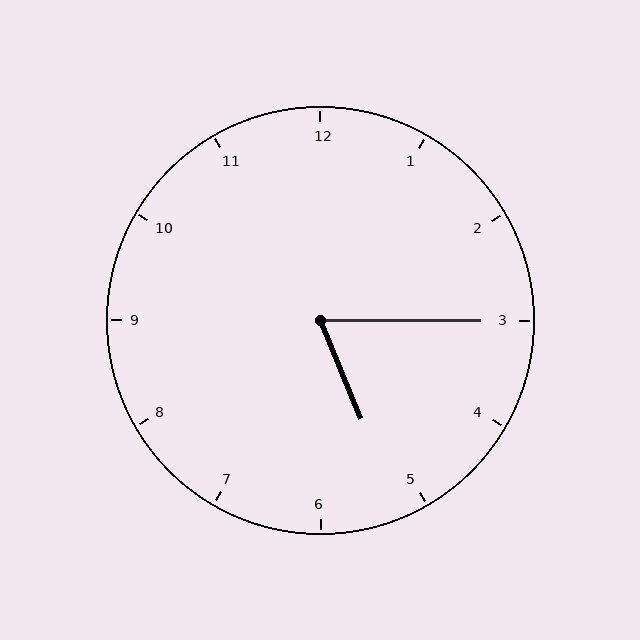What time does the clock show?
5:15.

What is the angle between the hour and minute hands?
Approximately 68 degrees.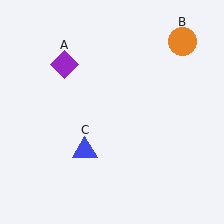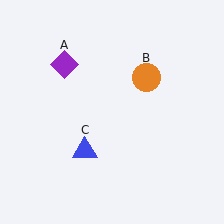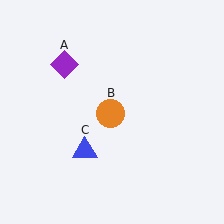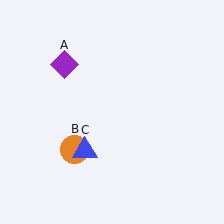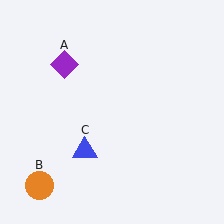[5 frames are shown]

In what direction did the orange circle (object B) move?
The orange circle (object B) moved down and to the left.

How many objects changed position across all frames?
1 object changed position: orange circle (object B).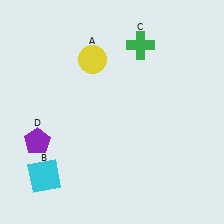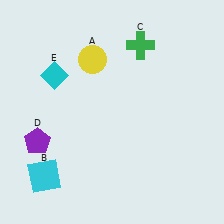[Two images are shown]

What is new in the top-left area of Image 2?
A cyan diamond (E) was added in the top-left area of Image 2.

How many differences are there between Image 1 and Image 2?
There is 1 difference between the two images.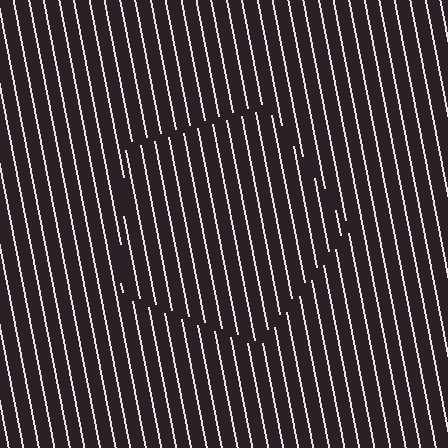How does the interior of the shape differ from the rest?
The interior of the shape contains the same grating, shifted by half a period — the contour is defined by the phase discontinuity where line-ends from the inner and outer gratings abut.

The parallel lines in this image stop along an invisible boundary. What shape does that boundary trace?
An illusory pentagon. The interior of the shape contains the same grating, shifted by half a period — the contour is defined by the phase discontinuity where line-ends from the inner and outer gratings abut.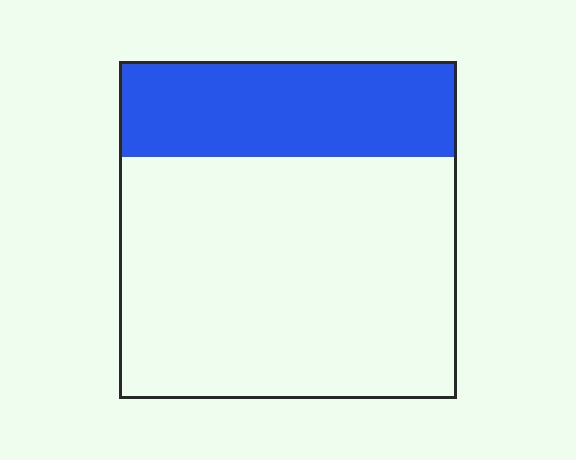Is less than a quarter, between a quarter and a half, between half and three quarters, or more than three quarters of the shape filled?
Between a quarter and a half.